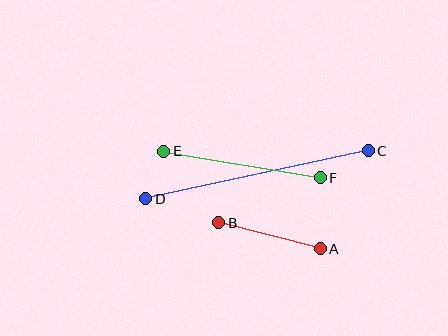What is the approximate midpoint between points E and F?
The midpoint is at approximately (242, 165) pixels.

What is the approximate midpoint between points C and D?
The midpoint is at approximately (257, 175) pixels.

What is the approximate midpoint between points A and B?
The midpoint is at approximately (270, 236) pixels.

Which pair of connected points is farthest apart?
Points C and D are farthest apart.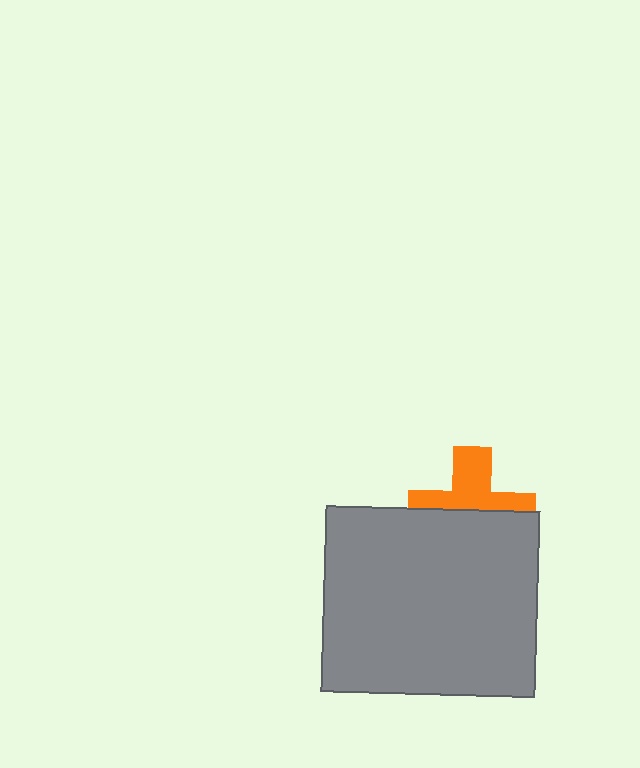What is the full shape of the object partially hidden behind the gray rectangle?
The partially hidden object is an orange cross.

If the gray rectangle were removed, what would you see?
You would see the complete orange cross.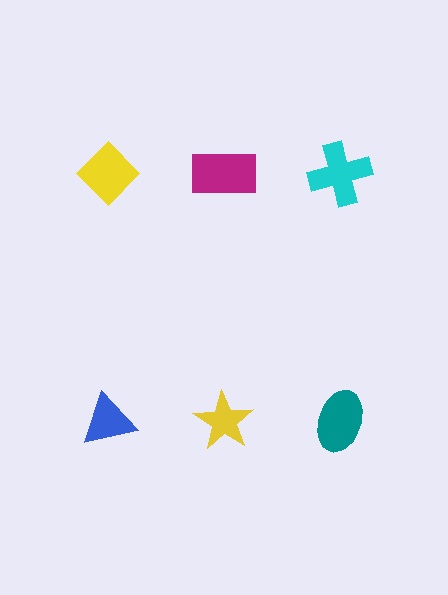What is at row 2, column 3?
A teal ellipse.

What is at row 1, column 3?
A cyan cross.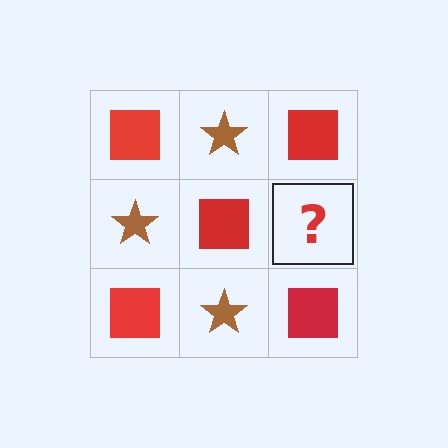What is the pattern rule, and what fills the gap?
The rule is that it alternates red square and brown star in a checkerboard pattern. The gap should be filled with a brown star.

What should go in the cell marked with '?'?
The missing cell should contain a brown star.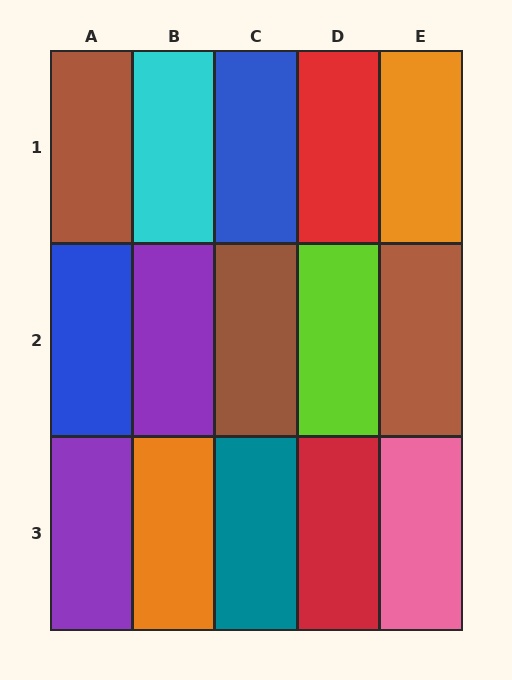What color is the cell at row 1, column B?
Cyan.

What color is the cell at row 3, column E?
Pink.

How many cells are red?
2 cells are red.